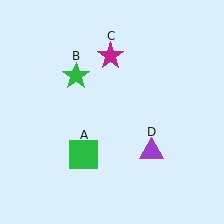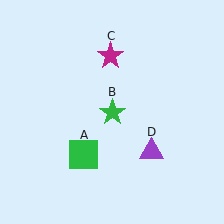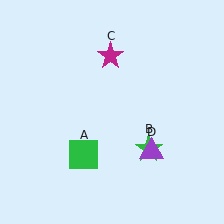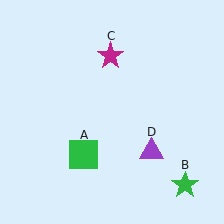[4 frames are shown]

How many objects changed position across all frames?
1 object changed position: green star (object B).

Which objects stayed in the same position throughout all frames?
Green square (object A) and magenta star (object C) and purple triangle (object D) remained stationary.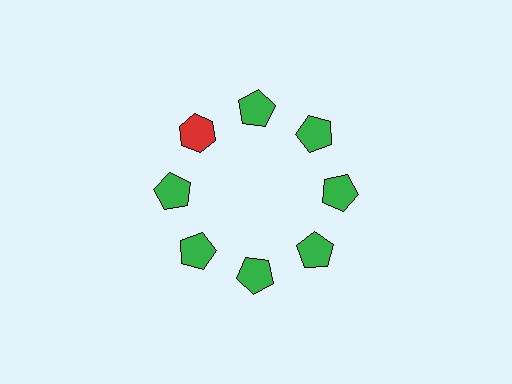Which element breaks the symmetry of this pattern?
The red hexagon at roughly the 10 o'clock position breaks the symmetry. All other shapes are green pentagons.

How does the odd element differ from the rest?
It differs in both color (red instead of green) and shape (hexagon instead of pentagon).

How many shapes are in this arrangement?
There are 8 shapes arranged in a ring pattern.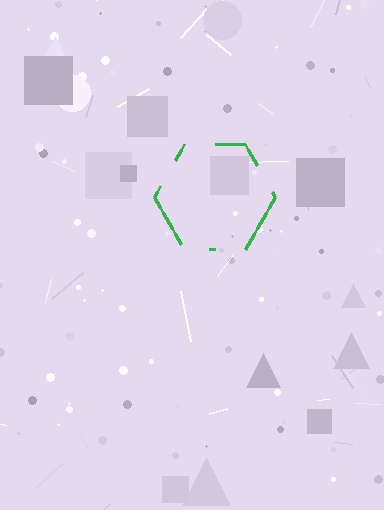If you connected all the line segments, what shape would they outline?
They would outline a hexagon.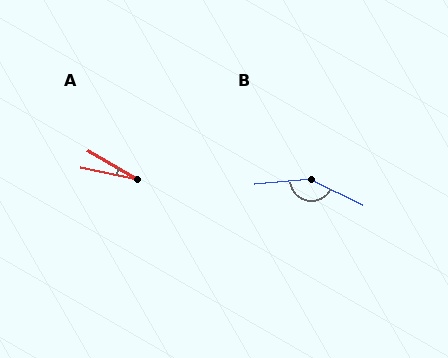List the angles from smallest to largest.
A (18°), B (148°).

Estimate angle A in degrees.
Approximately 18 degrees.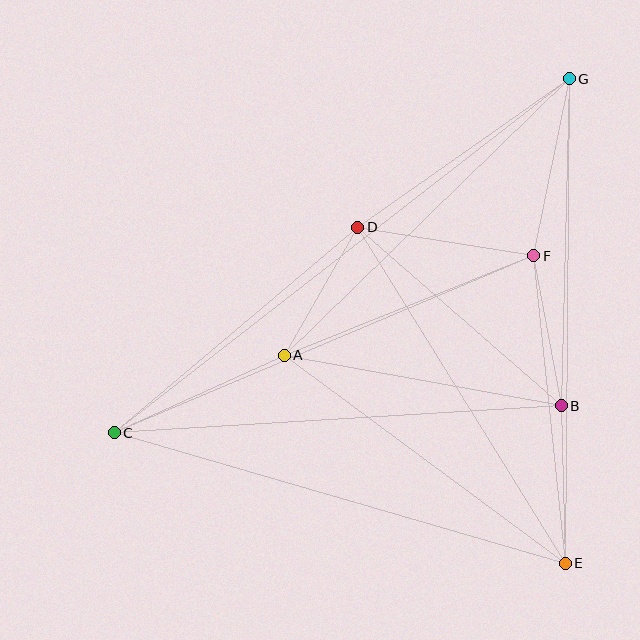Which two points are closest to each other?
Points A and D are closest to each other.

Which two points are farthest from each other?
Points C and G are farthest from each other.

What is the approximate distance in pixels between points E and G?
The distance between E and G is approximately 485 pixels.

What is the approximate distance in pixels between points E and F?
The distance between E and F is approximately 309 pixels.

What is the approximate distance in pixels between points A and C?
The distance between A and C is approximately 187 pixels.